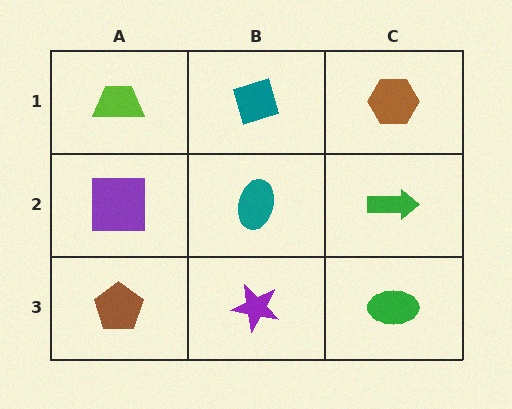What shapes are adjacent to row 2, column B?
A teal diamond (row 1, column B), a purple star (row 3, column B), a purple square (row 2, column A), a green arrow (row 2, column C).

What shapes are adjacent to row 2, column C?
A brown hexagon (row 1, column C), a green ellipse (row 3, column C), a teal ellipse (row 2, column B).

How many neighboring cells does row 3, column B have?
3.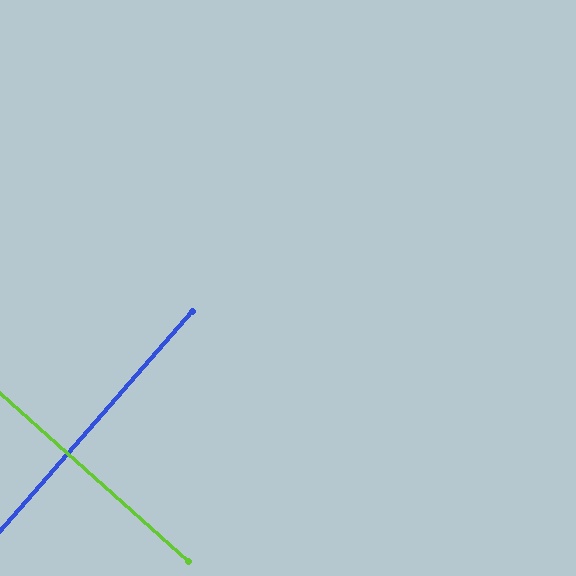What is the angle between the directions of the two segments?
Approximately 89 degrees.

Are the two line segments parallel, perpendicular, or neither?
Perpendicular — they meet at approximately 89°.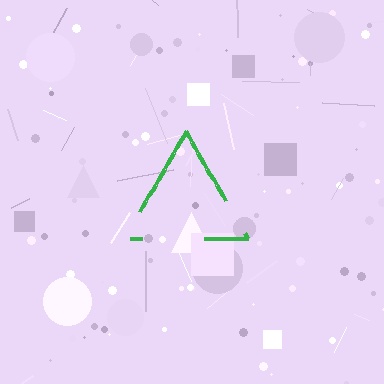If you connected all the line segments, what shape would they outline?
They would outline a triangle.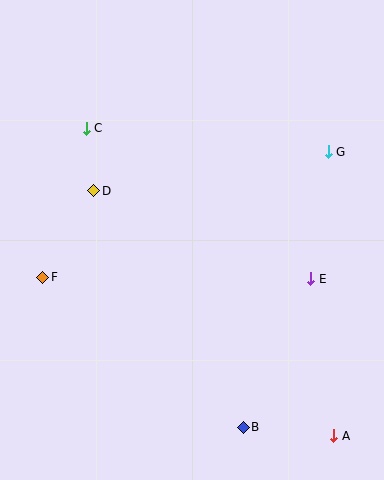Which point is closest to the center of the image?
Point D at (94, 191) is closest to the center.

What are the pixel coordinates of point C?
Point C is at (86, 128).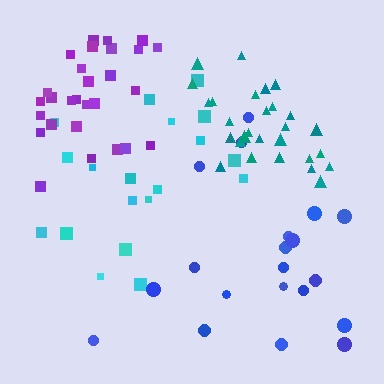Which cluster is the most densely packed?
Teal.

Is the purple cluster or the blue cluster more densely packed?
Purple.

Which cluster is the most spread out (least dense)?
Cyan.